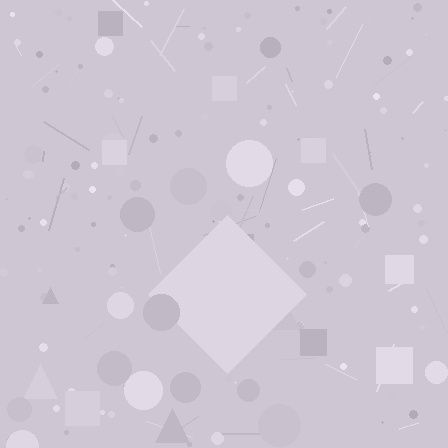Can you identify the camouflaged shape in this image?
The camouflaged shape is a diamond.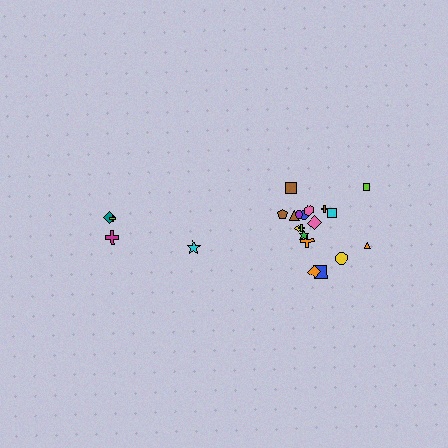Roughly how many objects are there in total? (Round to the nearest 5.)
Roughly 20 objects in total.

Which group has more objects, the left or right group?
The right group.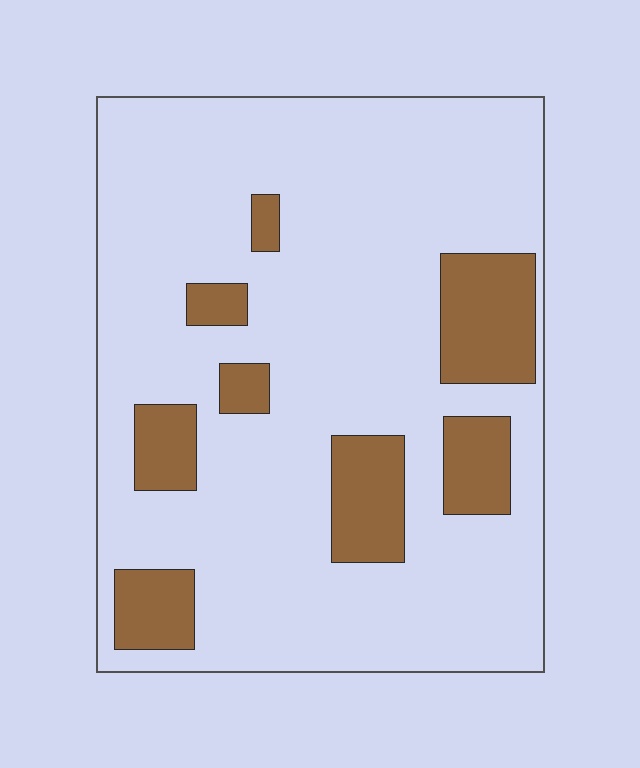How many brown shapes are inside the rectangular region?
8.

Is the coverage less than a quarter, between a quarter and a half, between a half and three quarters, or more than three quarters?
Less than a quarter.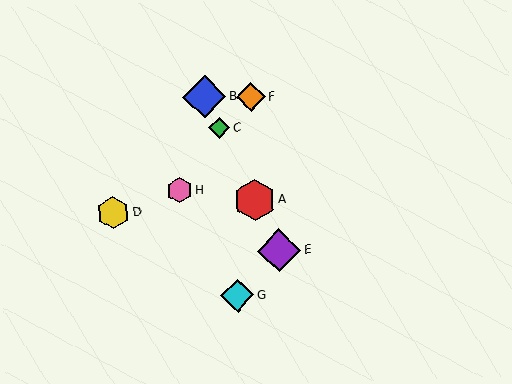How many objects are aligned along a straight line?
4 objects (A, B, C, E) are aligned along a straight line.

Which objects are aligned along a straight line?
Objects A, B, C, E are aligned along a straight line.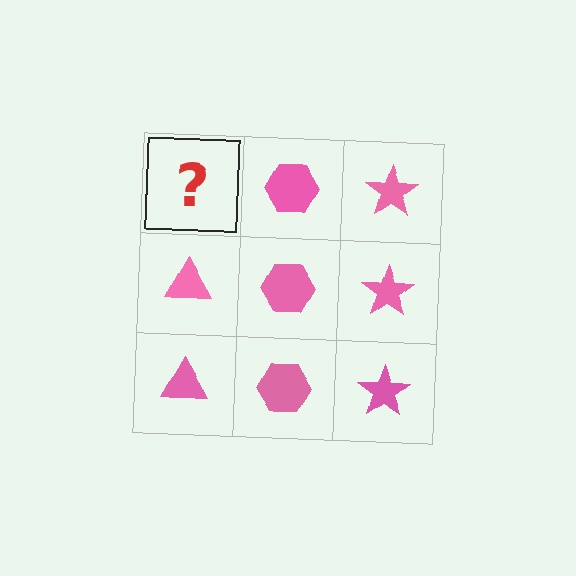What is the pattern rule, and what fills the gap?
The rule is that each column has a consistent shape. The gap should be filled with a pink triangle.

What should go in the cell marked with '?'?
The missing cell should contain a pink triangle.